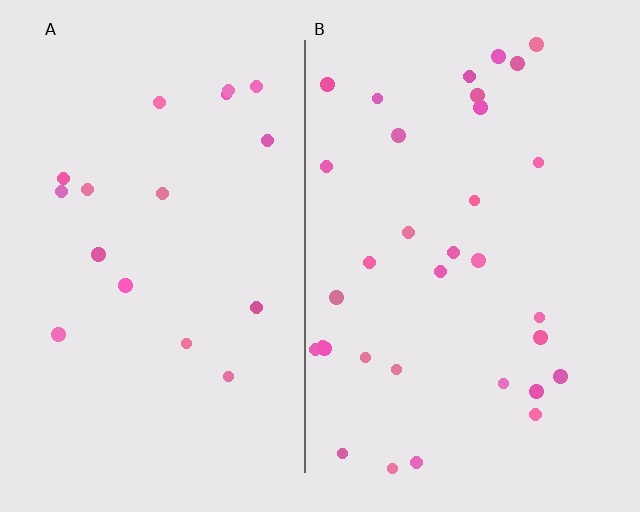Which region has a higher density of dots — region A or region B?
B (the right).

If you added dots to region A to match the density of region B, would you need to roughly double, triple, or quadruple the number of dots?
Approximately double.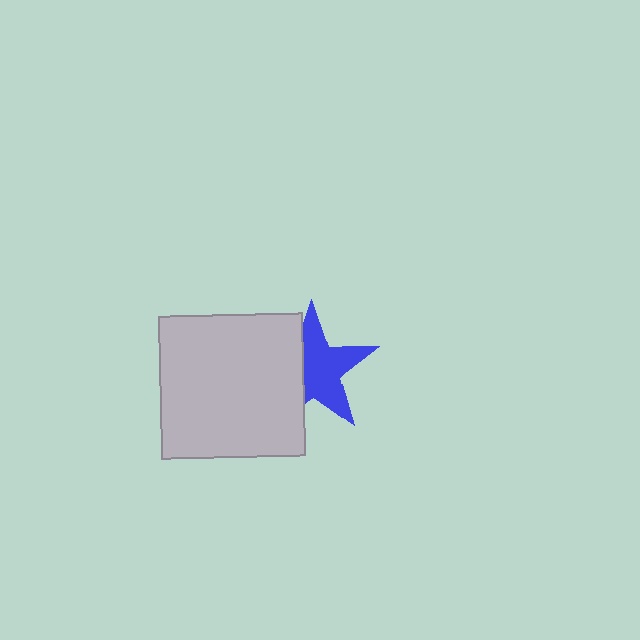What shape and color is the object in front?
The object in front is a light gray square.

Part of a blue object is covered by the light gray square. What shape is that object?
It is a star.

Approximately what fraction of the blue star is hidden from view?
Roughly 38% of the blue star is hidden behind the light gray square.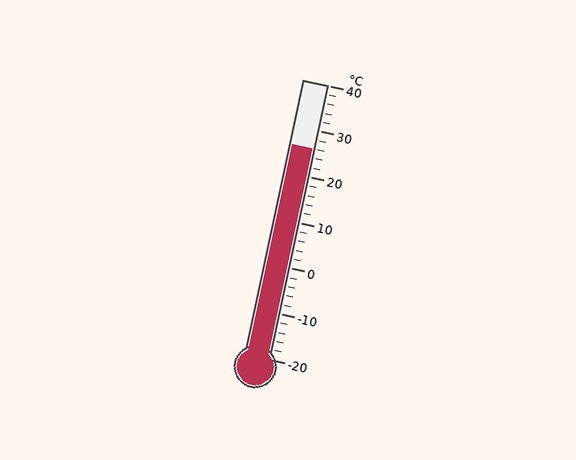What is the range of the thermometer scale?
The thermometer scale ranges from -20°C to 40°C.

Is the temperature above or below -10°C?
The temperature is above -10°C.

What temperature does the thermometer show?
The thermometer shows approximately 26°C.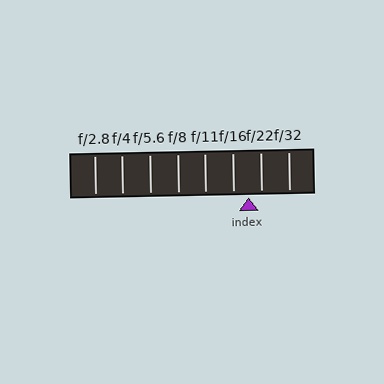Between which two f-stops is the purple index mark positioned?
The index mark is between f/16 and f/22.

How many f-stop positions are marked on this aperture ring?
There are 8 f-stop positions marked.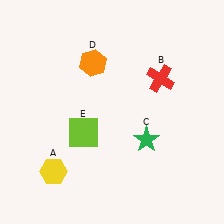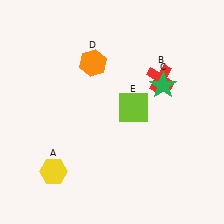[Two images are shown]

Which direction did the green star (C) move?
The green star (C) moved up.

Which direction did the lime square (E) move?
The lime square (E) moved right.